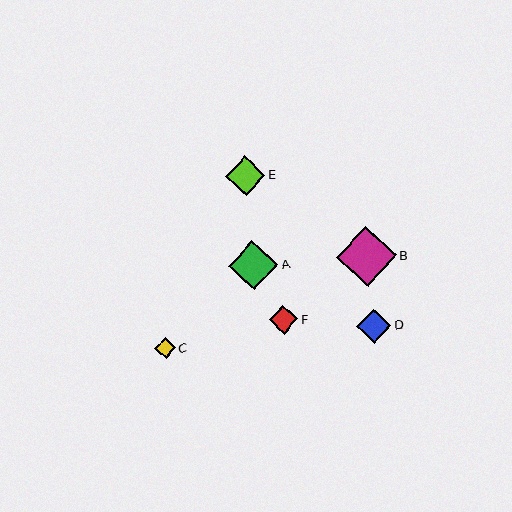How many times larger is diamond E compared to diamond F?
Diamond E is approximately 1.4 times the size of diamond F.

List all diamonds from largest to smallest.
From largest to smallest: B, A, E, D, F, C.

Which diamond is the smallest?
Diamond C is the smallest with a size of approximately 21 pixels.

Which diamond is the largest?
Diamond B is the largest with a size of approximately 60 pixels.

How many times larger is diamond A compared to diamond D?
Diamond A is approximately 1.5 times the size of diamond D.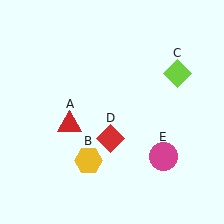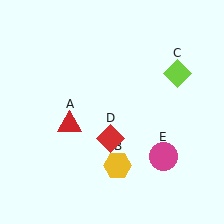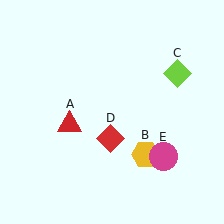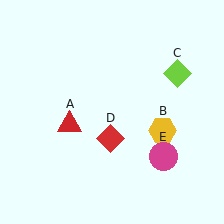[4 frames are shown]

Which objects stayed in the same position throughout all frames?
Red triangle (object A) and lime diamond (object C) and red diamond (object D) and magenta circle (object E) remained stationary.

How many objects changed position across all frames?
1 object changed position: yellow hexagon (object B).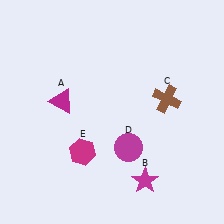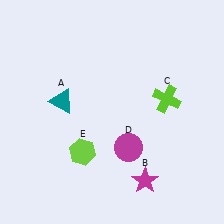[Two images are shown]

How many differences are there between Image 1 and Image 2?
There are 3 differences between the two images.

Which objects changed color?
A changed from magenta to teal. C changed from brown to lime. E changed from magenta to lime.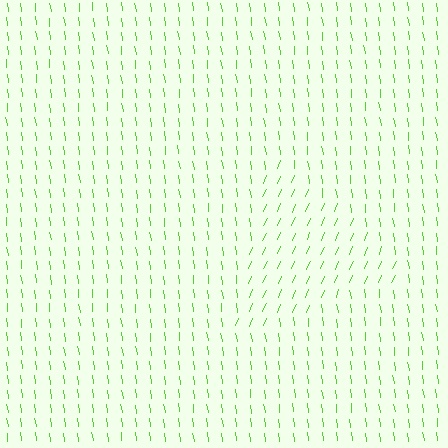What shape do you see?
I see a triangle.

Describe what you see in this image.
The image is filled with small lime line segments. A triangle region in the image has lines oriented differently from the surrounding lines, creating a visible texture boundary.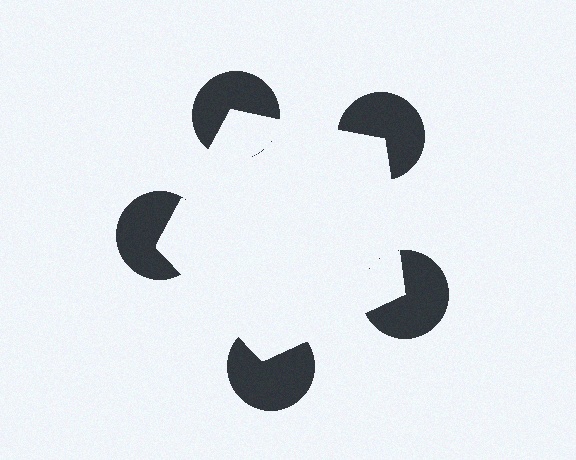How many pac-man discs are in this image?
There are 5 — one at each vertex of the illusory pentagon.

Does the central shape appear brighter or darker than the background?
It typically appears slightly brighter than the background, even though no actual brightness change is drawn.